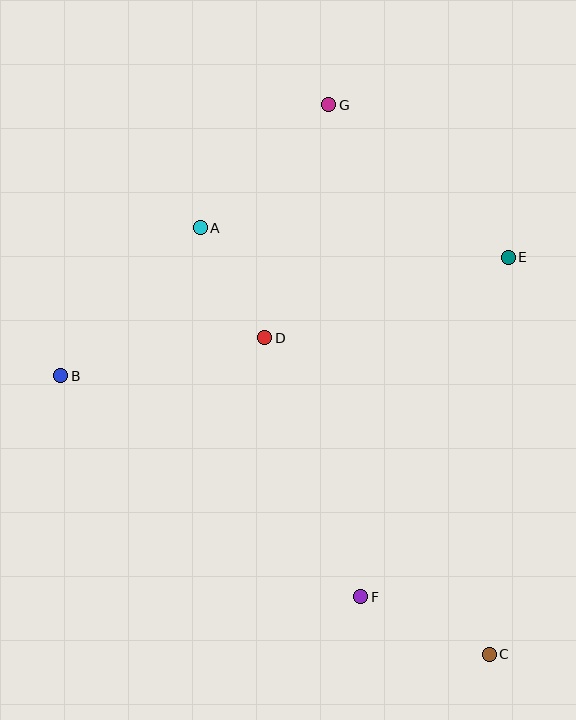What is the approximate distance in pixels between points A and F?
The distance between A and F is approximately 402 pixels.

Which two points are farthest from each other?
Points C and G are farthest from each other.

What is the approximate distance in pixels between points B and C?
The distance between B and C is approximately 511 pixels.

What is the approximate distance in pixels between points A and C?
The distance between A and C is approximately 515 pixels.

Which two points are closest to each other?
Points A and D are closest to each other.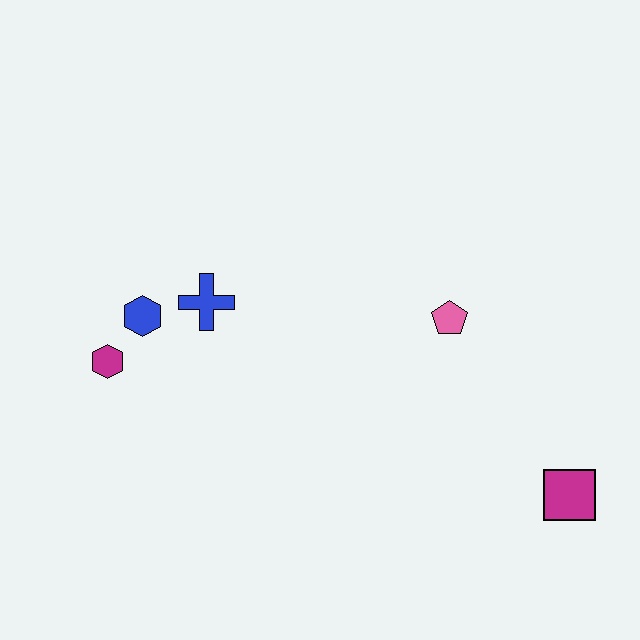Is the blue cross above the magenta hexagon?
Yes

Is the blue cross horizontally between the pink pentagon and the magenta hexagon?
Yes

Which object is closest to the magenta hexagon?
The blue hexagon is closest to the magenta hexagon.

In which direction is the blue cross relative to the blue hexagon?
The blue cross is to the right of the blue hexagon.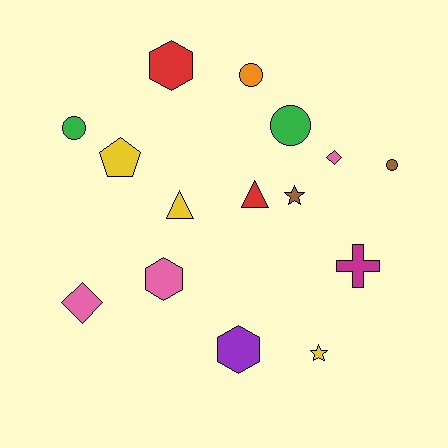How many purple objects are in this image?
There is 1 purple object.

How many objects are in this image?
There are 15 objects.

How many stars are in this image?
There are 2 stars.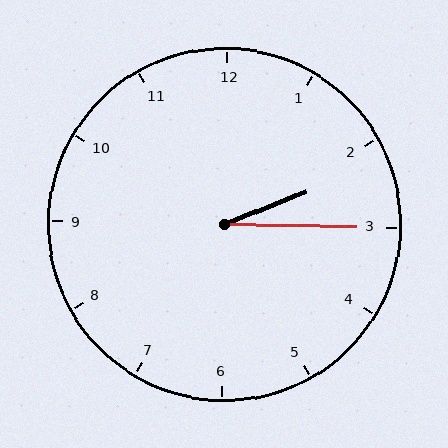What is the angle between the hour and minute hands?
Approximately 22 degrees.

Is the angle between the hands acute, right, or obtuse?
It is acute.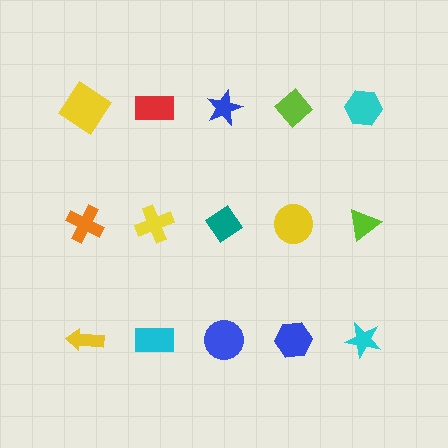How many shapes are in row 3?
5 shapes.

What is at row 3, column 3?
A blue circle.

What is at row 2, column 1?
An orange cross.